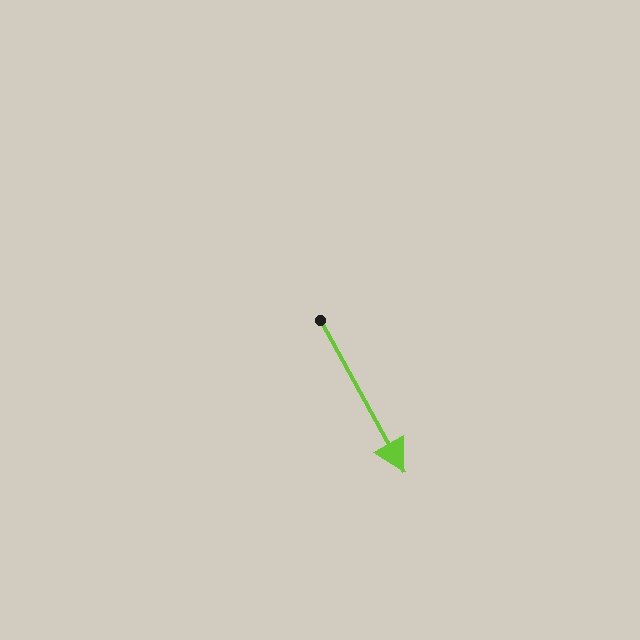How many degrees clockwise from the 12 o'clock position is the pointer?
Approximately 151 degrees.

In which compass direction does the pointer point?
Southeast.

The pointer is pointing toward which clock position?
Roughly 5 o'clock.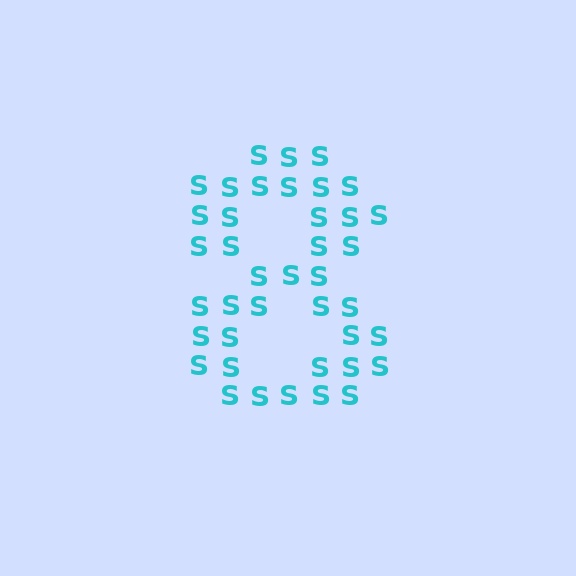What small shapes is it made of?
It is made of small letter S's.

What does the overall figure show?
The overall figure shows the digit 8.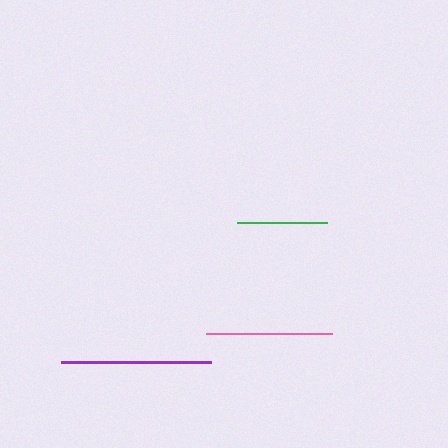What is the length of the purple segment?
The purple segment is approximately 150 pixels long.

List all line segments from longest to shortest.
From longest to shortest: purple, pink, green.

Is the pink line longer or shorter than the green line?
The pink line is longer than the green line.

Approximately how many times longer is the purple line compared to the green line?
The purple line is approximately 1.7 times the length of the green line.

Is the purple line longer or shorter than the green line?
The purple line is longer than the green line.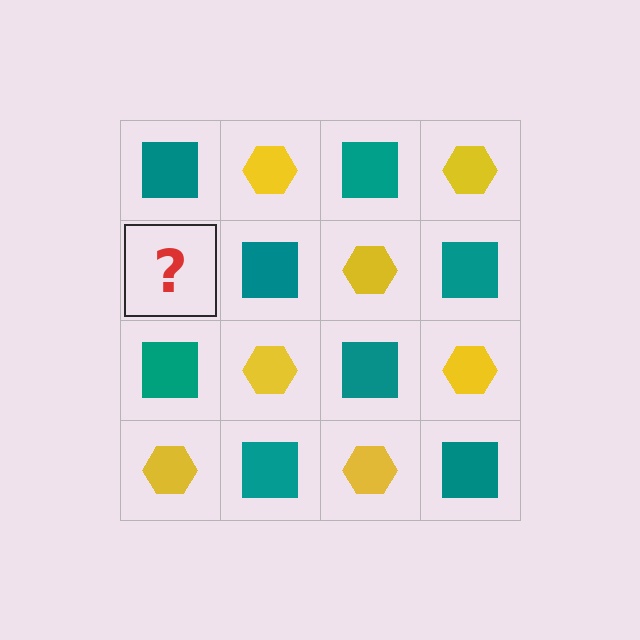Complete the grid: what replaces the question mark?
The question mark should be replaced with a yellow hexagon.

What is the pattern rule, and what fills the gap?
The rule is that it alternates teal square and yellow hexagon in a checkerboard pattern. The gap should be filled with a yellow hexagon.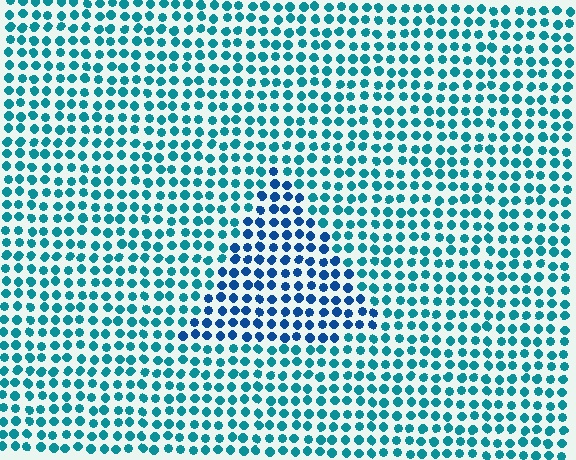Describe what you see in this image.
The image is filled with small teal elements in a uniform arrangement. A triangle-shaped region is visible where the elements are tinted to a slightly different hue, forming a subtle color boundary.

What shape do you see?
I see a triangle.